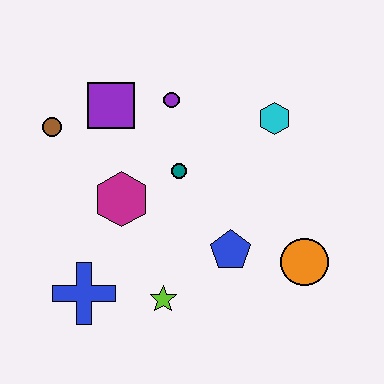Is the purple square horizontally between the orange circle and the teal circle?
No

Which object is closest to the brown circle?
The purple square is closest to the brown circle.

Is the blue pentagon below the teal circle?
Yes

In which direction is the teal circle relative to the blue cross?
The teal circle is above the blue cross.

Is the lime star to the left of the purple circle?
Yes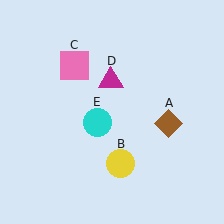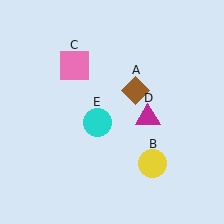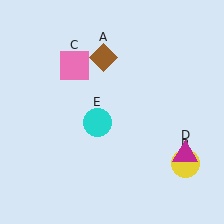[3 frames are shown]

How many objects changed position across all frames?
3 objects changed position: brown diamond (object A), yellow circle (object B), magenta triangle (object D).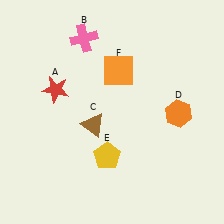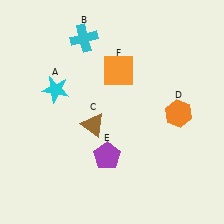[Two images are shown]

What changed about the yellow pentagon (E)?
In Image 1, E is yellow. In Image 2, it changed to purple.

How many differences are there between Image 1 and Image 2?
There are 3 differences between the two images.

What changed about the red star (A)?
In Image 1, A is red. In Image 2, it changed to cyan.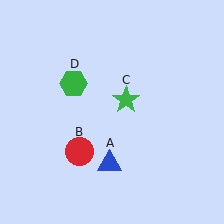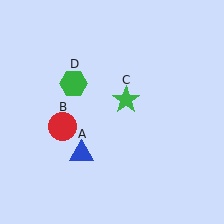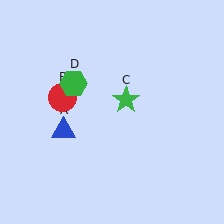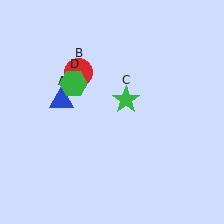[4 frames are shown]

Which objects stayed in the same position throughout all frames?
Green star (object C) and green hexagon (object D) remained stationary.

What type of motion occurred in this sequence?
The blue triangle (object A), red circle (object B) rotated clockwise around the center of the scene.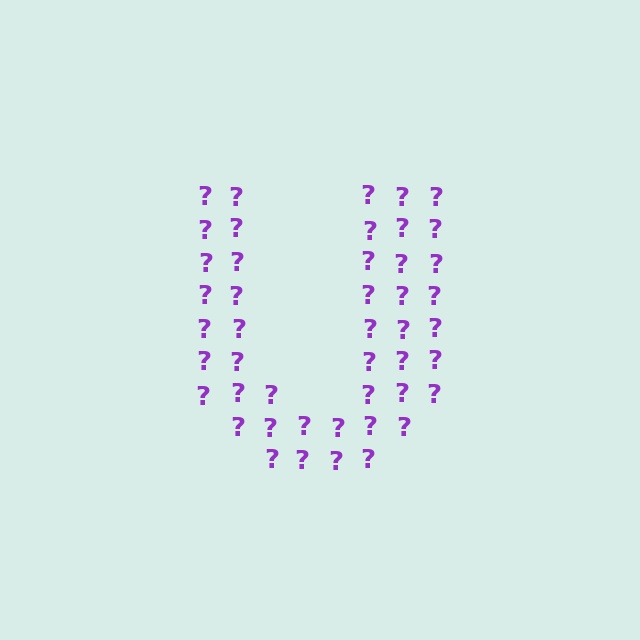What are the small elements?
The small elements are question marks.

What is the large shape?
The large shape is the letter U.